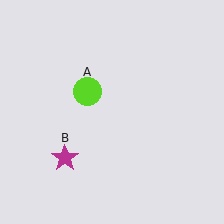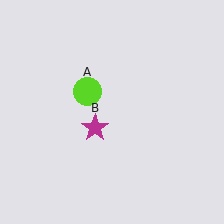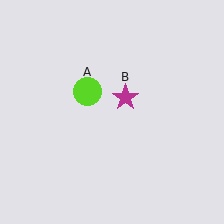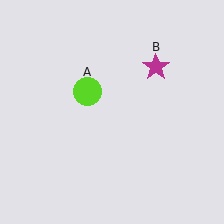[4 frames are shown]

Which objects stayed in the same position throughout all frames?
Lime circle (object A) remained stationary.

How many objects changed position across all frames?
1 object changed position: magenta star (object B).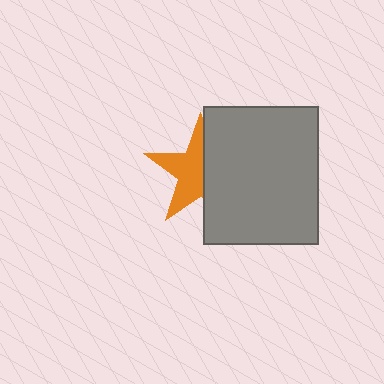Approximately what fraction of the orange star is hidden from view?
Roughly 45% of the orange star is hidden behind the gray rectangle.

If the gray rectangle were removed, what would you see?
You would see the complete orange star.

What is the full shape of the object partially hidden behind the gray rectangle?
The partially hidden object is an orange star.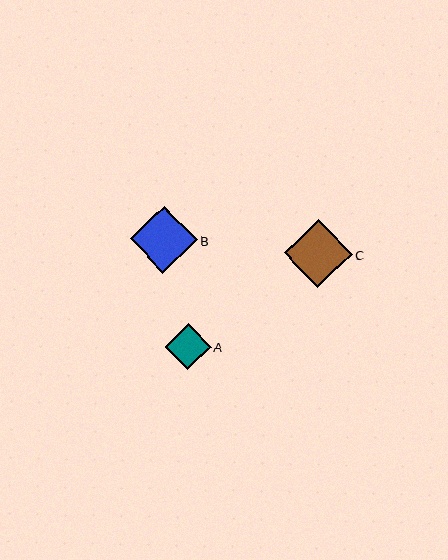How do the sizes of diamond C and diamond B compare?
Diamond C and diamond B are approximately the same size.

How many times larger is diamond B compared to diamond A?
Diamond B is approximately 1.5 times the size of diamond A.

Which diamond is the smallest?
Diamond A is the smallest with a size of approximately 45 pixels.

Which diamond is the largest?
Diamond C is the largest with a size of approximately 68 pixels.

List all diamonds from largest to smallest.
From largest to smallest: C, B, A.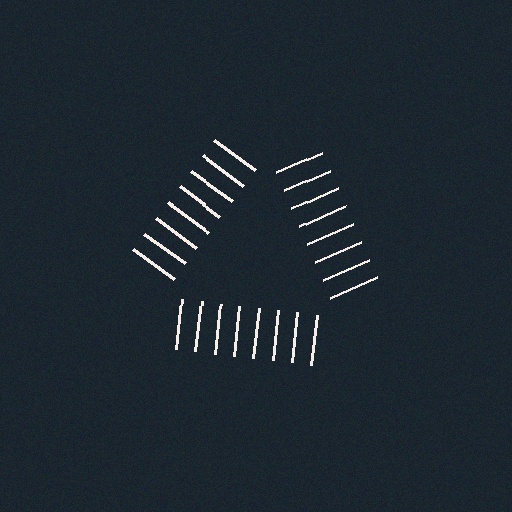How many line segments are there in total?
24 — 8 along each of the 3 edges.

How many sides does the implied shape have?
3 sides — the line-ends trace a triangle.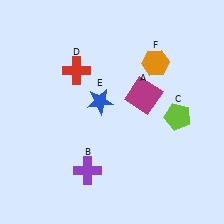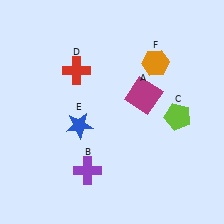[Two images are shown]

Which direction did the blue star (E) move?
The blue star (E) moved down.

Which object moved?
The blue star (E) moved down.